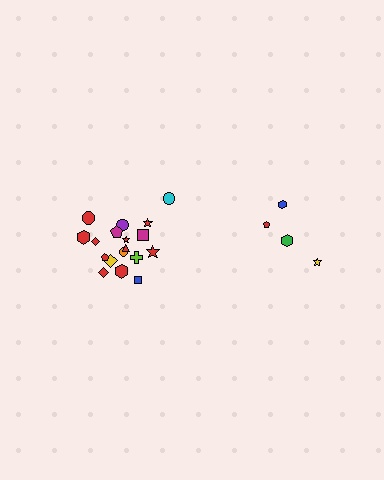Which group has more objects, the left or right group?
The left group.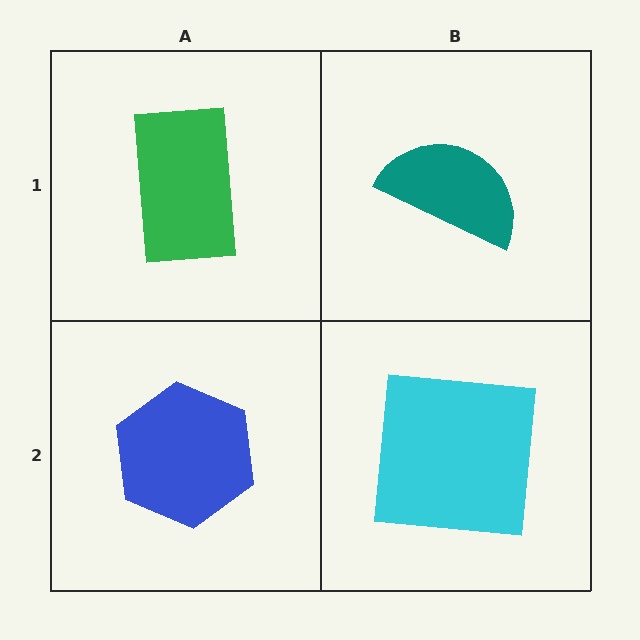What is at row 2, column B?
A cyan square.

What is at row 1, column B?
A teal semicircle.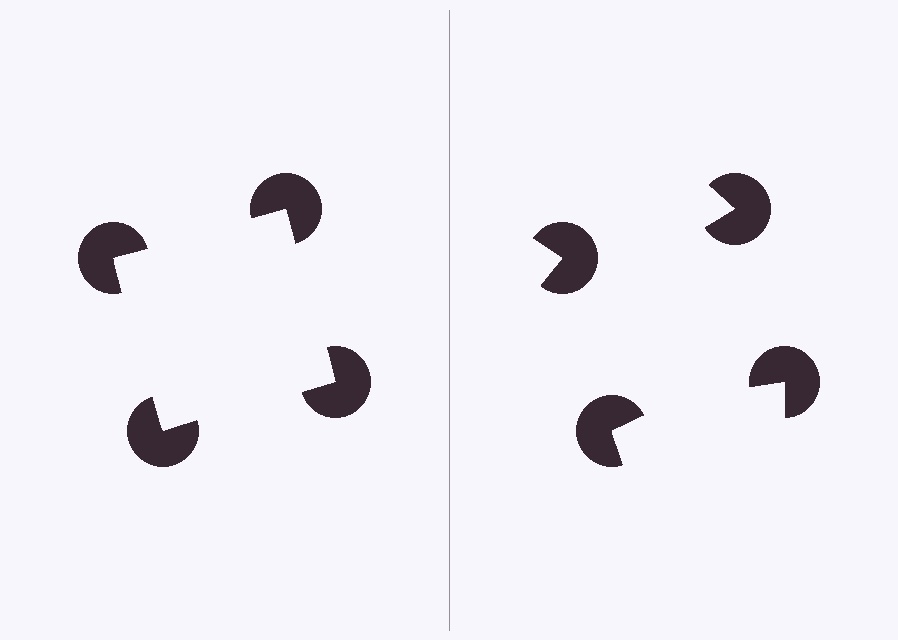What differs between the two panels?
The pac-man discs are positioned identically on both sides; only the wedge orientations differ. On the left they align to a square; on the right they are misaligned.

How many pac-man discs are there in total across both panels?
8 — 4 on each side.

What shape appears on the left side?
An illusory square.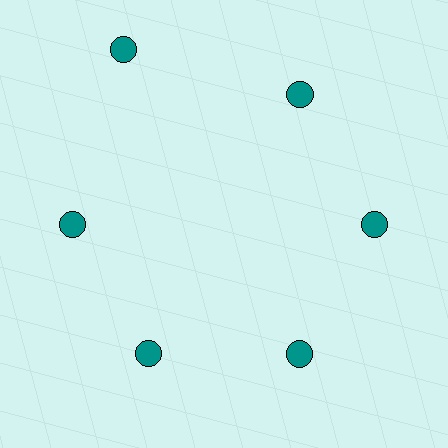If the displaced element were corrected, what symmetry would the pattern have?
It would have 6-fold rotational symmetry — the pattern would map onto itself every 60 degrees.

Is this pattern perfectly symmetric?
No. The 6 teal circles are arranged in a ring, but one element near the 11 o'clock position is pushed outward from the center, breaking the 6-fold rotational symmetry.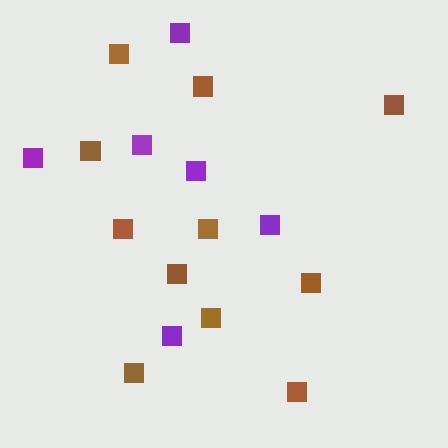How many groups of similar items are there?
There are 2 groups: one group of brown squares (11) and one group of purple squares (6).